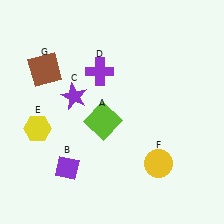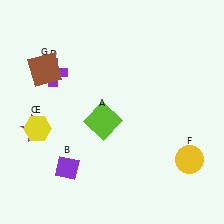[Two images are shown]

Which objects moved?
The objects that moved are: the purple star (C), the purple cross (D), the yellow circle (F).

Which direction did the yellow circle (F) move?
The yellow circle (F) moved right.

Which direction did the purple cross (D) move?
The purple cross (D) moved left.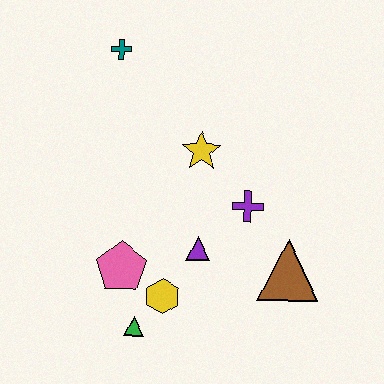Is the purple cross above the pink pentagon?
Yes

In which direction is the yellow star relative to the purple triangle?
The yellow star is above the purple triangle.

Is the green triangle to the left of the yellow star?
Yes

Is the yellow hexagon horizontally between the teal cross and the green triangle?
No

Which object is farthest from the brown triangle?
The teal cross is farthest from the brown triangle.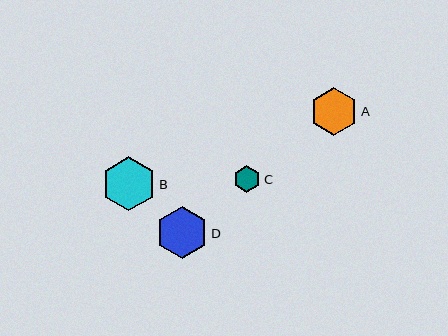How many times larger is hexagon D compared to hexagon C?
Hexagon D is approximately 1.9 times the size of hexagon C.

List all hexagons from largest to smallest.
From largest to smallest: B, D, A, C.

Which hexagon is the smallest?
Hexagon C is the smallest with a size of approximately 27 pixels.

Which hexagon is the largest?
Hexagon B is the largest with a size of approximately 54 pixels.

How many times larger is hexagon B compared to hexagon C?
Hexagon B is approximately 2.0 times the size of hexagon C.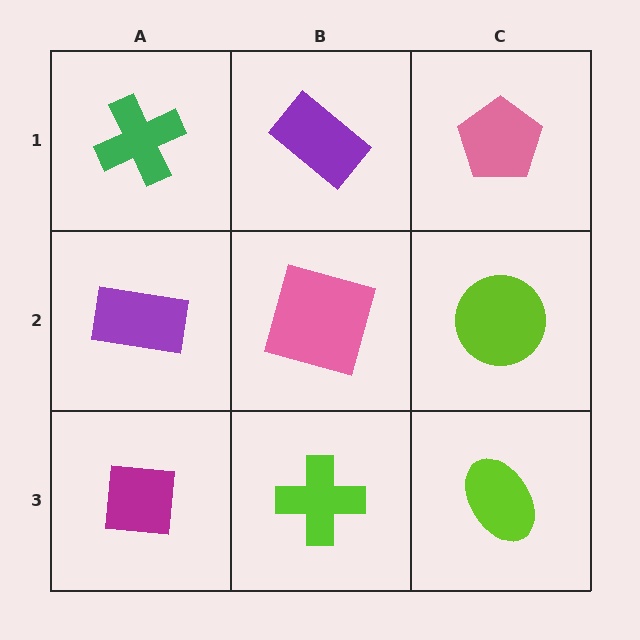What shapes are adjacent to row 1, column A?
A purple rectangle (row 2, column A), a purple rectangle (row 1, column B).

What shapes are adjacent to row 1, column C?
A lime circle (row 2, column C), a purple rectangle (row 1, column B).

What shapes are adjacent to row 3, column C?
A lime circle (row 2, column C), a lime cross (row 3, column B).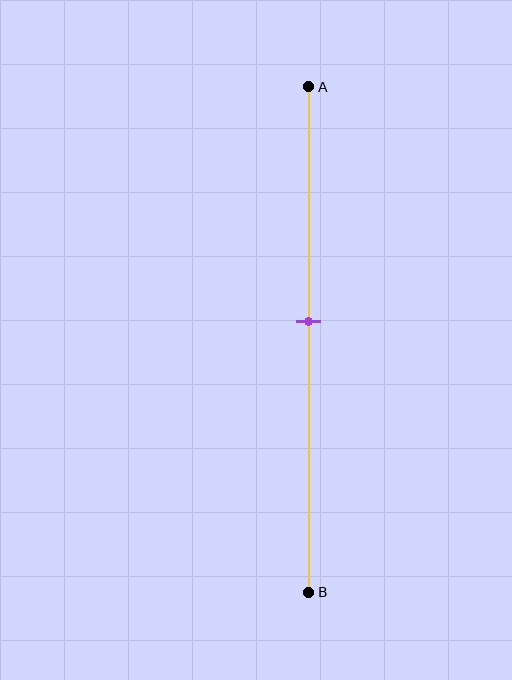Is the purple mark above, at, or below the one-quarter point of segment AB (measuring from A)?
The purple mark is below the one-quarter point of segment AB.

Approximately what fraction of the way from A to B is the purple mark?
The purple mark is approximately 45% of the way from A to B.